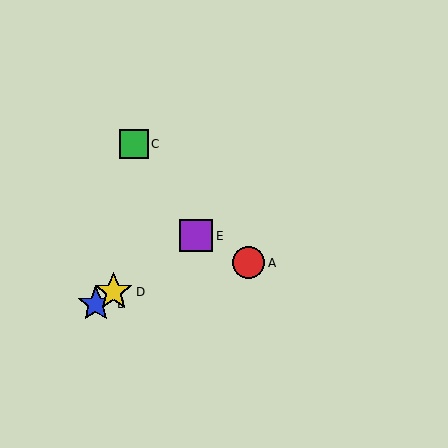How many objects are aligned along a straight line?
3 objects (B, D, E) are aligned along a straight line.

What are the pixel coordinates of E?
Object E is at (196, 236).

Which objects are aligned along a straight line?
Objects B, D, E are aligned along a straight line.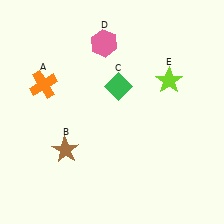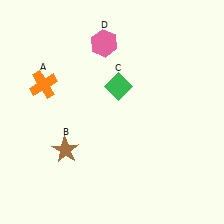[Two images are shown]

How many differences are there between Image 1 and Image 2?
There is 1 difference between the two images.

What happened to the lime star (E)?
The lime star (E) was removed in Image 2. It was in the top-right area of Image 1.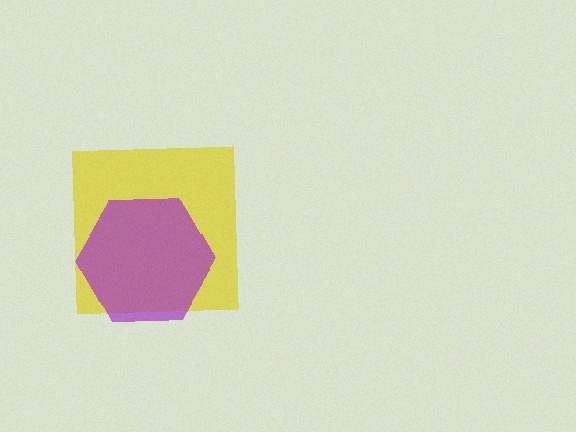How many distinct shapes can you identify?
There are 2 distinct shapes: a yellow square, a purple hexagon.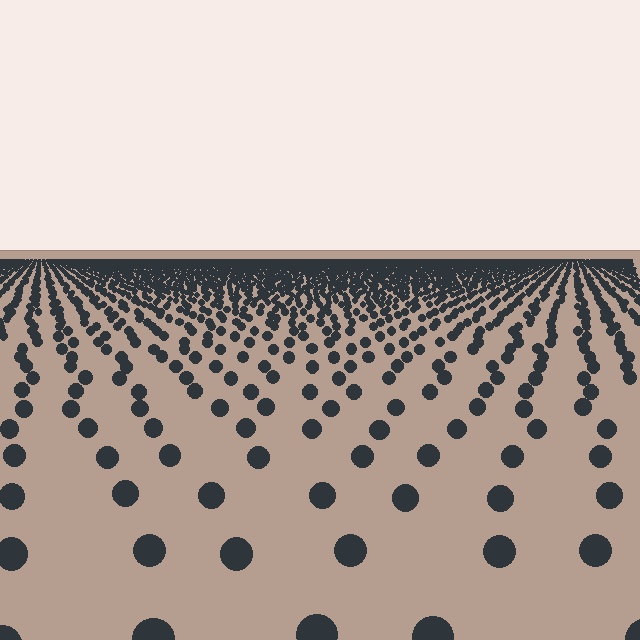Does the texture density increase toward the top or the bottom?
Density increases toward the top.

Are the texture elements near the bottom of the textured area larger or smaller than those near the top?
Larger. Near the bottom, elements are closer to the viewer and appear at a bigger on-screen size.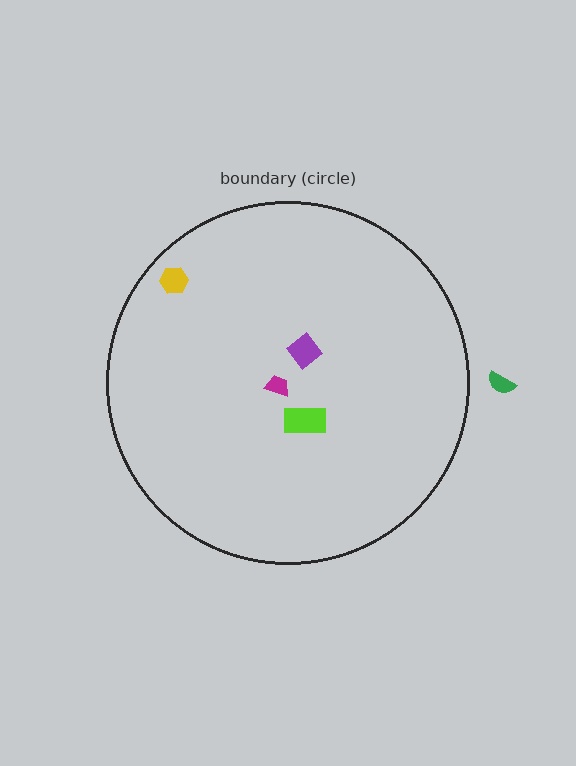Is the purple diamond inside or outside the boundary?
Inside.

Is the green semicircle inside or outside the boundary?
Outside.